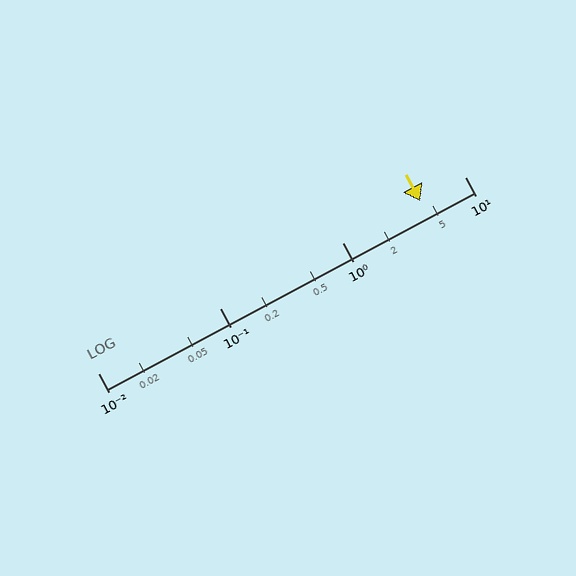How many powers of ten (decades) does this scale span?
The scale spans 3 decades, from 0.01 to 10.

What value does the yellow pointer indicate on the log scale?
The pointer indicates approximately 4.3.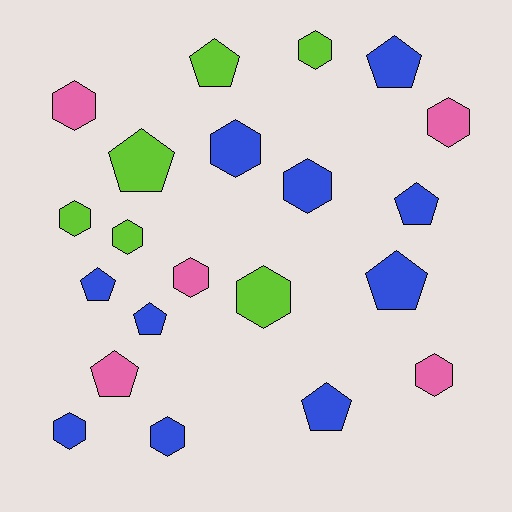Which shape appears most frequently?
Hexagon, with 12 objects.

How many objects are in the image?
There are 21 objects.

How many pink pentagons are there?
There is 1 pink pentagon.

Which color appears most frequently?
Blue, with 10 objects.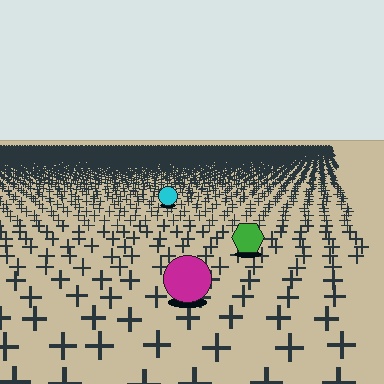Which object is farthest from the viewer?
The cyan circle is farthest from the viewer. It appears smaller and the ground texture around it is denser.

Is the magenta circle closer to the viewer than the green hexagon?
Yes. The magenta circle is closer — you can tell from the texture gradient: the ground texture is coarser near it.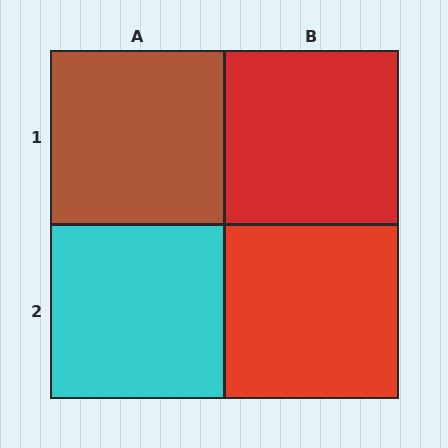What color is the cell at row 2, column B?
Red.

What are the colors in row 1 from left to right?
Brown, red.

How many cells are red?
2 cells are red.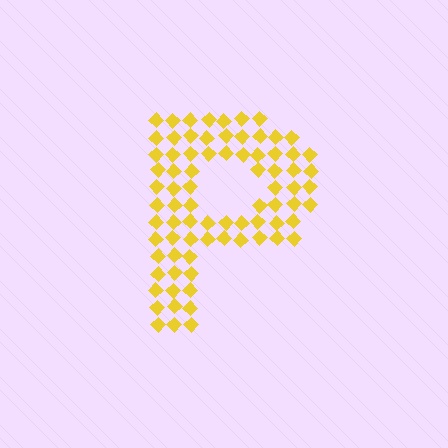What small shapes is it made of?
It is made of small diamonds.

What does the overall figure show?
The overall figure shows the letter P.